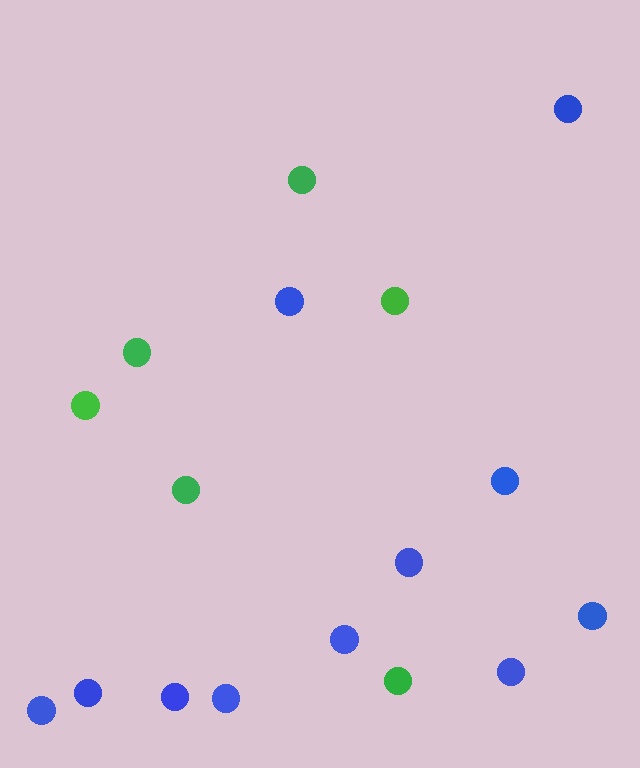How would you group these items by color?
There are 2 groups: one group of blue circles (11) and one group of green circles (6).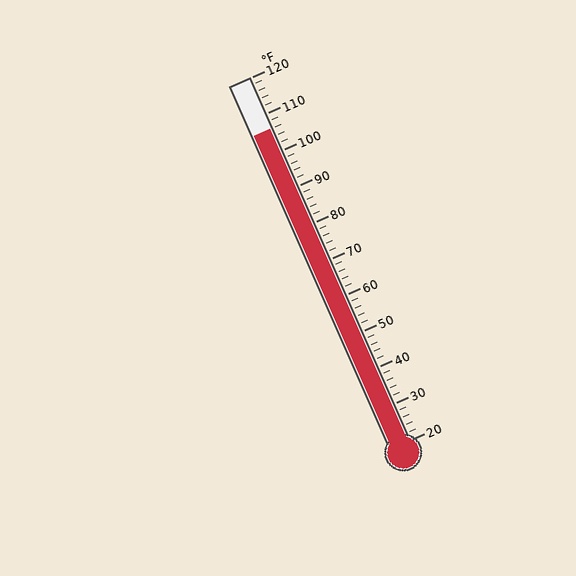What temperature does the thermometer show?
The thermometer shows approximately 106°F.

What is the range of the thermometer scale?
The thermometer scale ranges from 20°F to 120°F.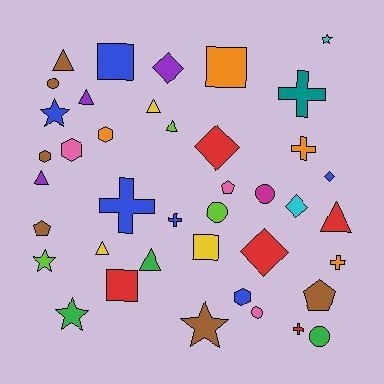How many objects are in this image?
There are 40 objects.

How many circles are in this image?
There are 5 circles.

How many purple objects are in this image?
There are 3 purple objects.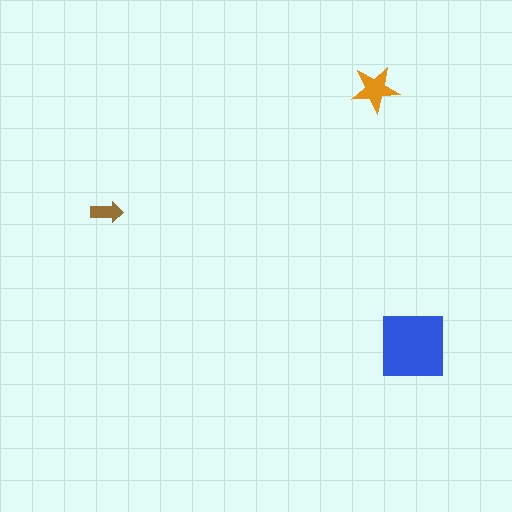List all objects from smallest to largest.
The brown arrow, the orange star, the blue square.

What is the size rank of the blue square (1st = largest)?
1st.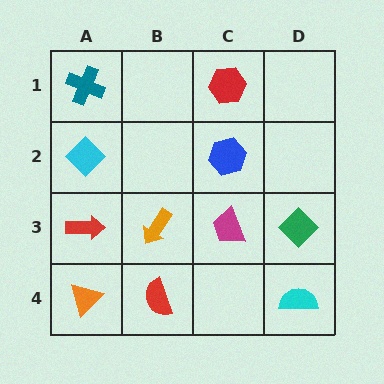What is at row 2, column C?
A blue hexagon.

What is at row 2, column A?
A cyan diamond.